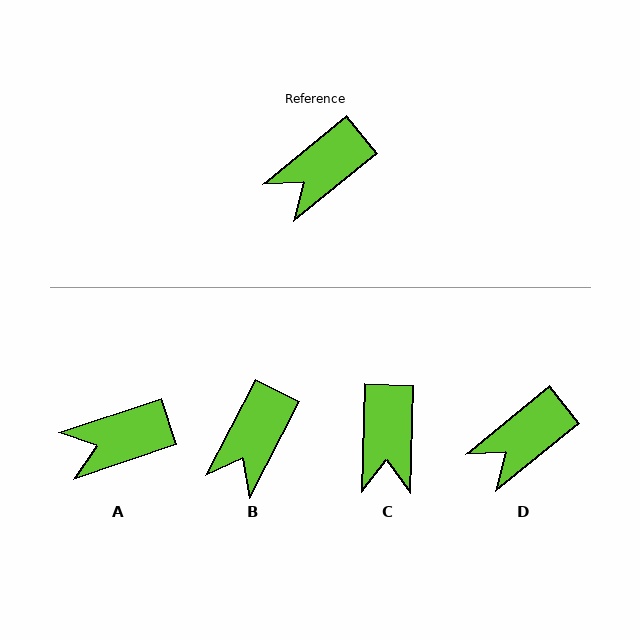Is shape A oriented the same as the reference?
No, it is off by about 21 degrees.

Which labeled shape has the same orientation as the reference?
D.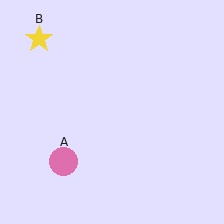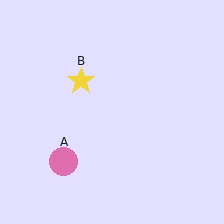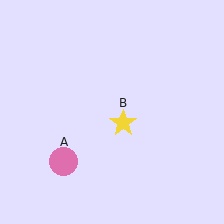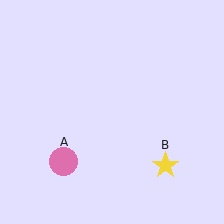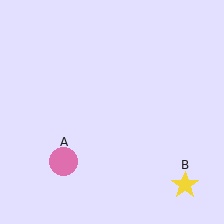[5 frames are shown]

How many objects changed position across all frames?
1 object changed position: yellow star (object B).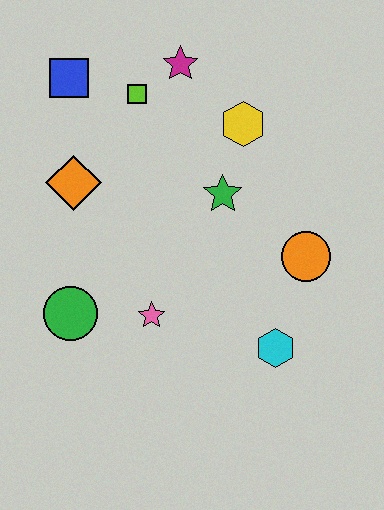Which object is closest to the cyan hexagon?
The orange circle is closest to the cyan hexagon.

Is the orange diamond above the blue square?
No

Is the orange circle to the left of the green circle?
No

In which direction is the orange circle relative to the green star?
The orange circle is to the right of the green star.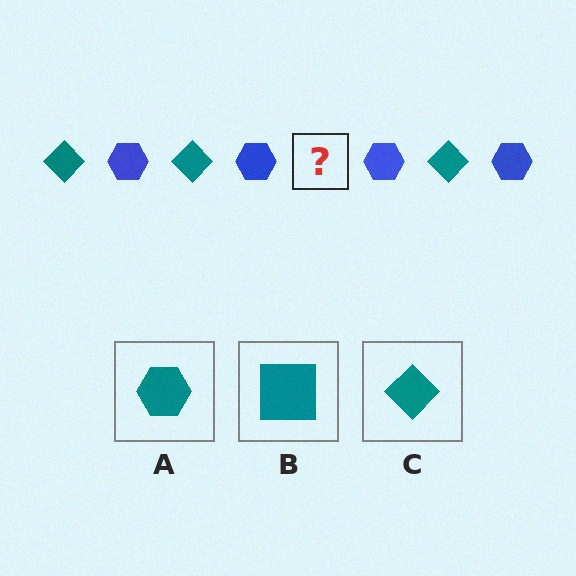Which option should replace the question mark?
Option C.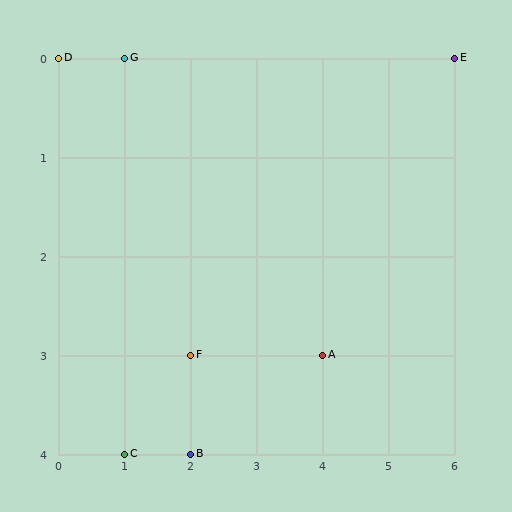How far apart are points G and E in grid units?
Points G and E are 5 columns apart.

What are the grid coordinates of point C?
Point C is at grid coordinates (1, 4).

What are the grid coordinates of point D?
Point D is at grid coordinates (0, 0).